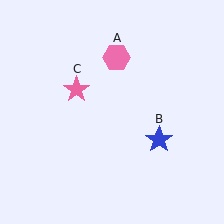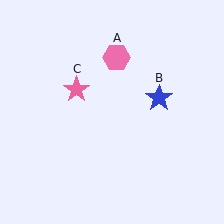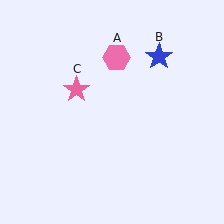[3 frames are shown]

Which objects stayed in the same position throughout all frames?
Pink hexagon (object A) and pink star (object C) remained stationary.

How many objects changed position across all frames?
1 object changed position: blue star (object B).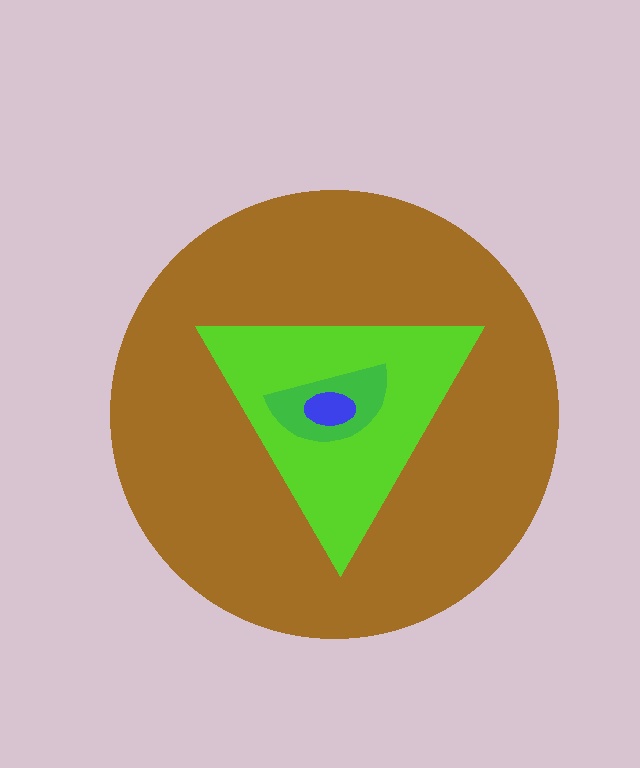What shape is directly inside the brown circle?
The lime triangle.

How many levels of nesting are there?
4.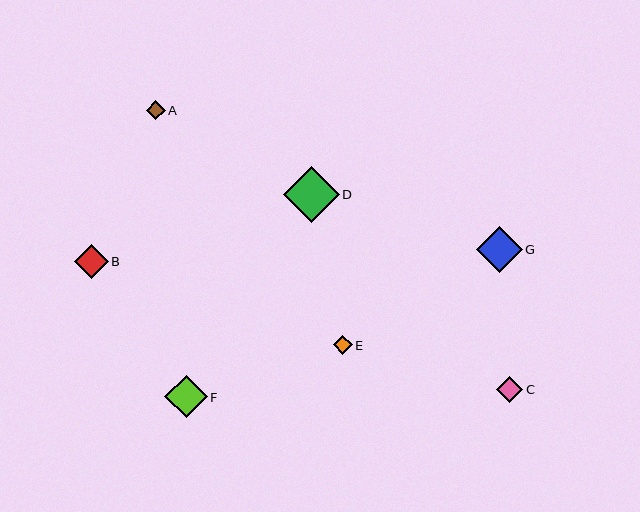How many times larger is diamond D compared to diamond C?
Diamond D is approximately 2.2 times the size of diamond C.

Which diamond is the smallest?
Diamond A is the smallest with a size of approximately 19 pixels.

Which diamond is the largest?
Diamond D is the largest with a size of approximately 56 pixels.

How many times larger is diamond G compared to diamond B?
Diamond G is approximately 1.4 times the size of diamond B.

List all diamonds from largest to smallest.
From largest to smallest: D, G, F, B, C, E, A.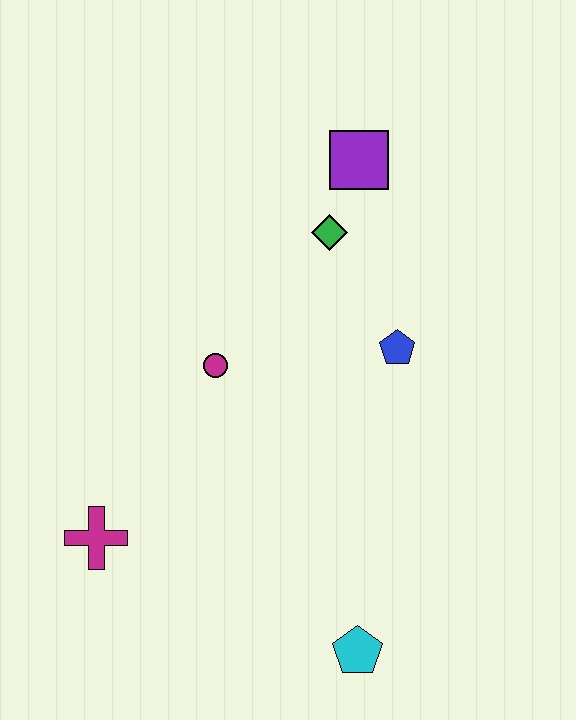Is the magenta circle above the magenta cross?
Yes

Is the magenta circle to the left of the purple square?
Yes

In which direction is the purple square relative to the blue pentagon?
The purple square is above the blue pentagon.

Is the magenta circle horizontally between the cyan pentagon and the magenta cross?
Yes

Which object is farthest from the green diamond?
The cyan pentagon is farthest from the green diamond.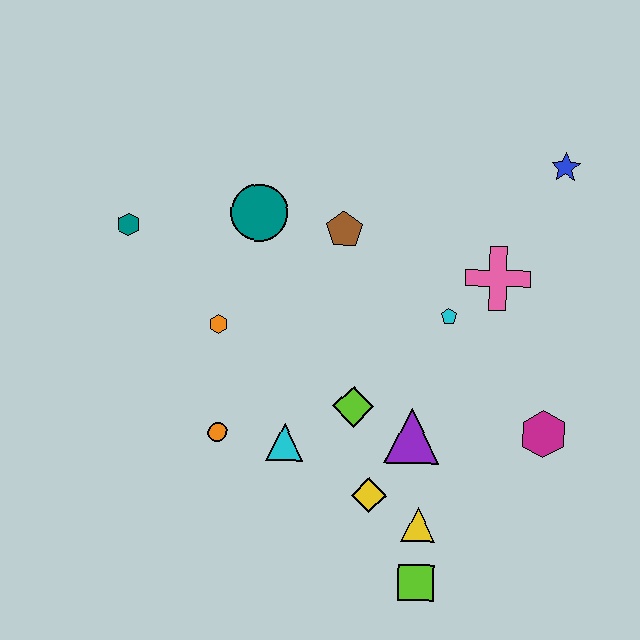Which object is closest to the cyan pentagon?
The pink cross is closest to the cyan pentagon.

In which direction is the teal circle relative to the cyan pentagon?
The teal circle is to the left of the cyan pentagon.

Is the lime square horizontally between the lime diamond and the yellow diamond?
No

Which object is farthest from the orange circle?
The blue star is farthest from the orange circle.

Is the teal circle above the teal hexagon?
Yes